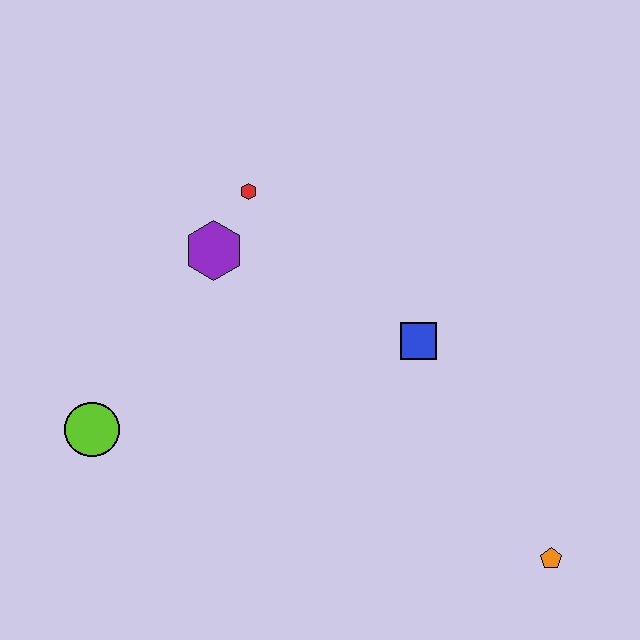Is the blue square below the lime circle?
No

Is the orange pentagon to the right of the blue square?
Yes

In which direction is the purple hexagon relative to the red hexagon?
The purple hexagon is below the red hexagon.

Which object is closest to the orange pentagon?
The blue square is closest to the orange pentagon.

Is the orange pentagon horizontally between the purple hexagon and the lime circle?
No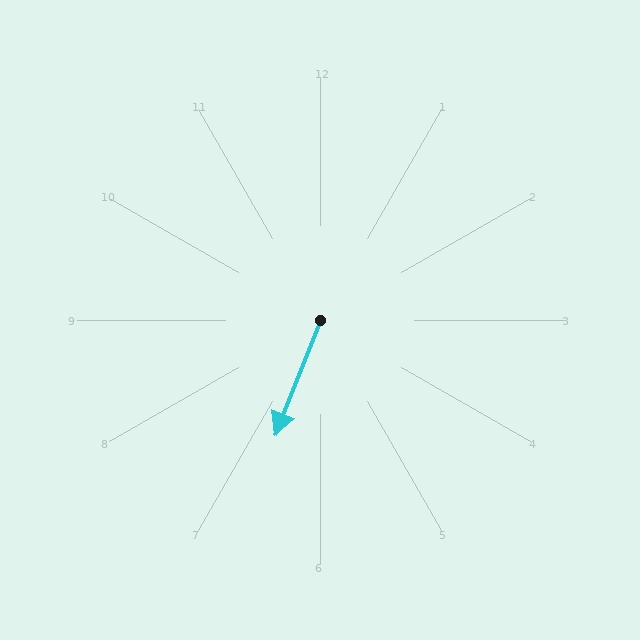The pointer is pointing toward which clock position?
Roughly 7 o'clock.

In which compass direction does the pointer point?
South.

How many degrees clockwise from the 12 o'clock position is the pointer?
Approximately 201 degrees.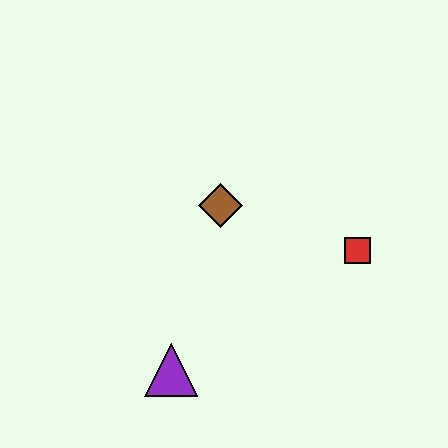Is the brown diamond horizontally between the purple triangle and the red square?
Yes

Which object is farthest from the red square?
The purple triangle is farthest from the red square.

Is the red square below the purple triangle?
No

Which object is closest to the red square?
The brown diamond is closest to the red square.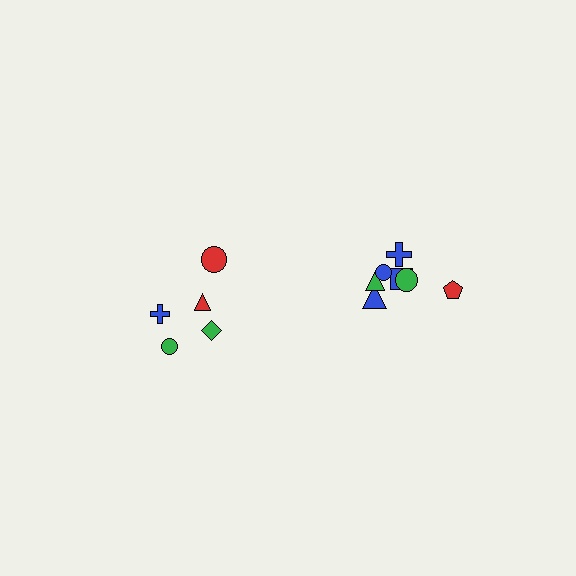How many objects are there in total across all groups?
There are 12 objects.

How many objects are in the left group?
There are 5 objects.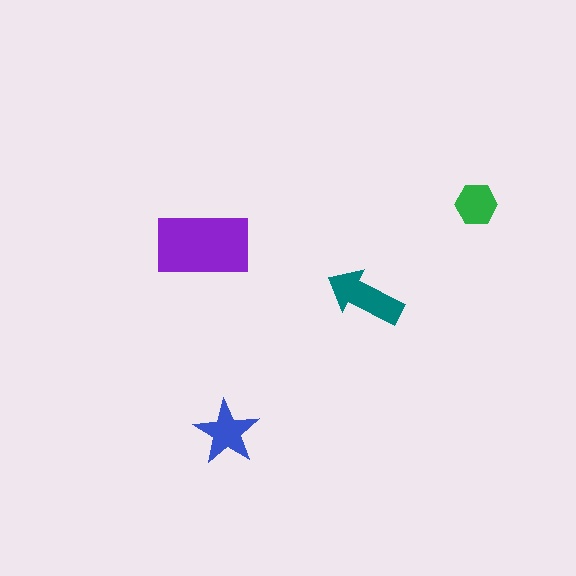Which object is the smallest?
The green hexagon.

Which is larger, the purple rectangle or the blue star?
The purple rectangle.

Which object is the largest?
The purple rectangle.